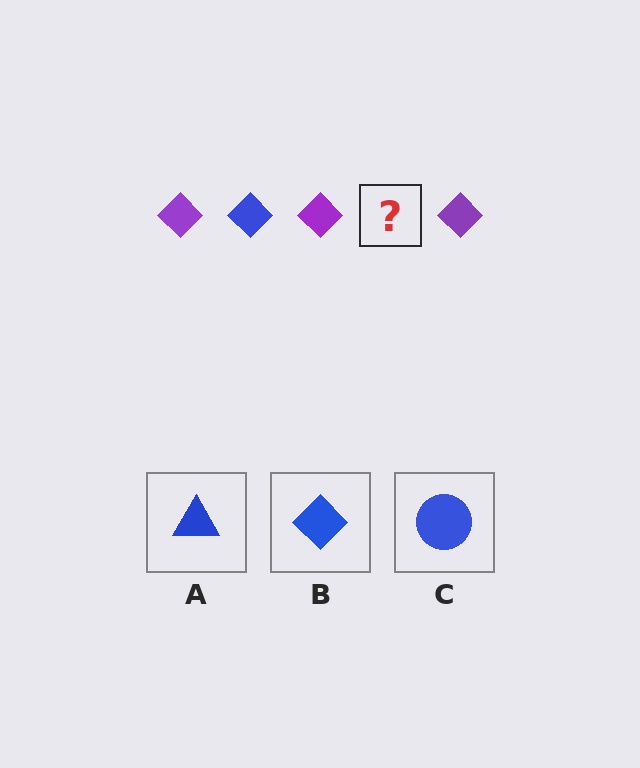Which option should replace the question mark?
Option B.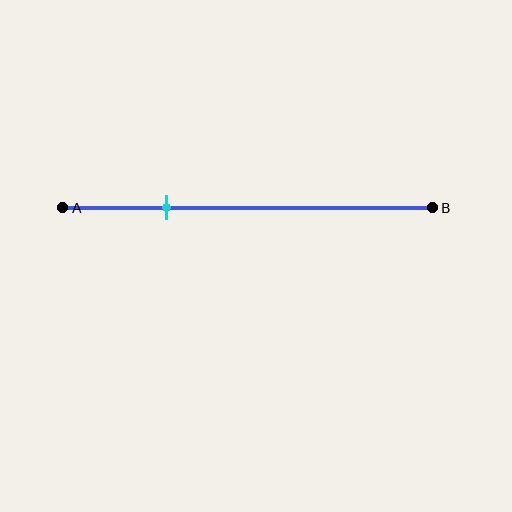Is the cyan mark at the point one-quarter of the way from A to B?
Yes, the mark is approximately at the one-quarter point.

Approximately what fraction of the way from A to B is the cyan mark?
The cyan mark is approximately 30% of the way from A to B.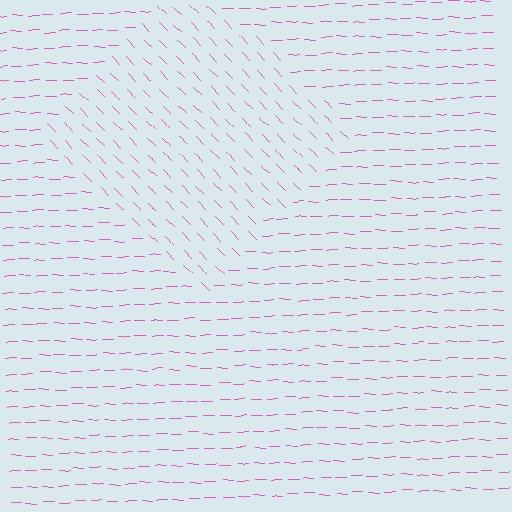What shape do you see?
I see a diamond.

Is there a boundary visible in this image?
Yes, there is a texture boundary formed by a change in line orientation.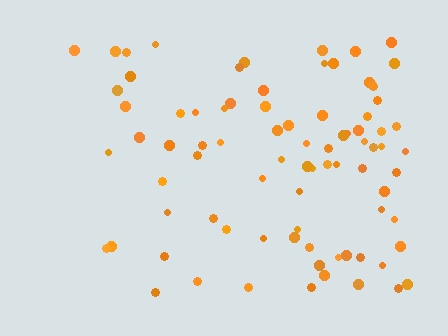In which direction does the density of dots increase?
From left to right, with the right side densest.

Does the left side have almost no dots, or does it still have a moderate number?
Still a moderate number, just noticeably fewer than the right.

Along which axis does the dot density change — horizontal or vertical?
Horizontal.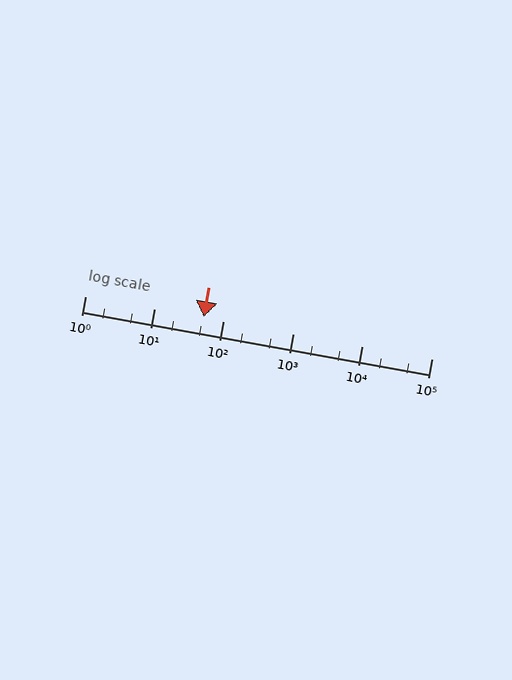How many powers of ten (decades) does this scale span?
The scale spans 5 decades, from 1 to 100000.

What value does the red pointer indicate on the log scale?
The pointer indicates approximately 52.